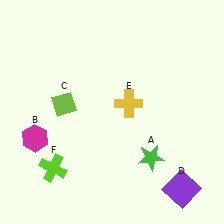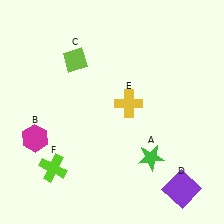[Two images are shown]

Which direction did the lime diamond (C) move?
The lime diamond (C) moved up.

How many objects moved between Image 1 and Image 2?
1 object moved between the two images.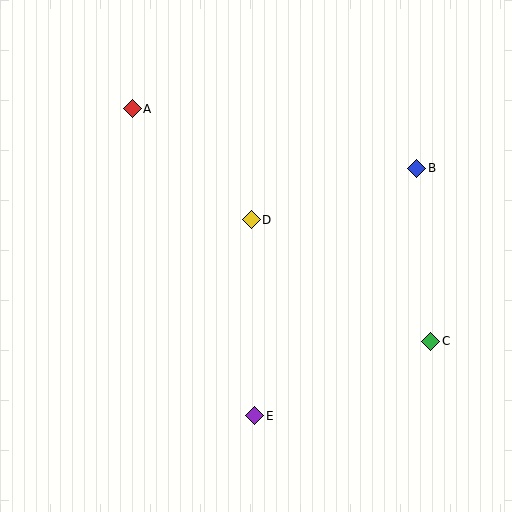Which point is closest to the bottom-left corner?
Point E is closest to the bottom-left corner.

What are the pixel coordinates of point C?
Point C is at (431, 341).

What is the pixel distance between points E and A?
The distance between E and A is 330 pixels.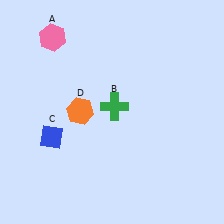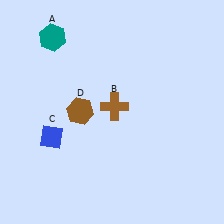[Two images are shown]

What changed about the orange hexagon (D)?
In Image 1, D is orange. In Image 2, it changed to brown.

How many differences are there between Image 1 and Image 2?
There are 3 differences between the two images.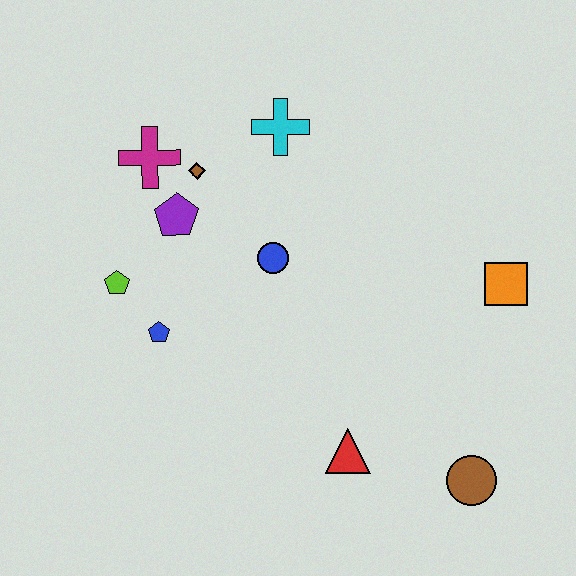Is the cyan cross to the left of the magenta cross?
No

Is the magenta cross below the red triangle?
No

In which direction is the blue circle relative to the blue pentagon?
The blue circle is to the right of the blue pentagon.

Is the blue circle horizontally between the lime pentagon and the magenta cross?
No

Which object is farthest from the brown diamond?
The brown circle is farthest from the brown diamond.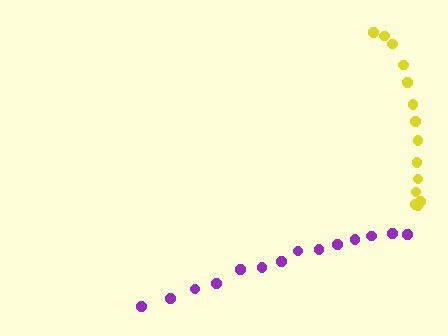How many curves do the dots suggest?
There are 2 distinct paths.